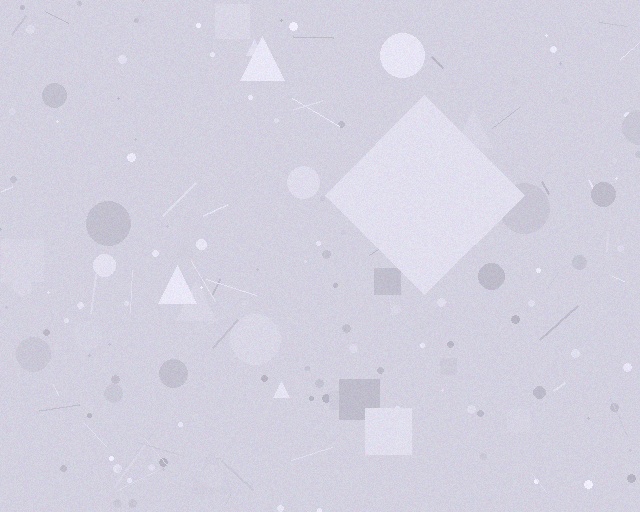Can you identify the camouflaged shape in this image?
The camouflaged shape is a diamond.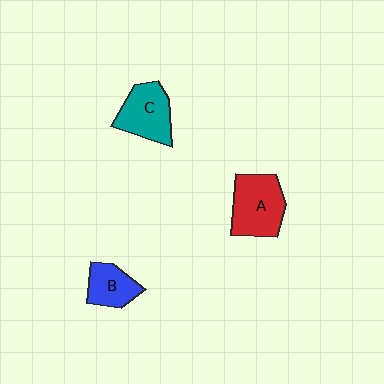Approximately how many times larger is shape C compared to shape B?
Approximately 1.4 times.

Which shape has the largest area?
Shape A (red).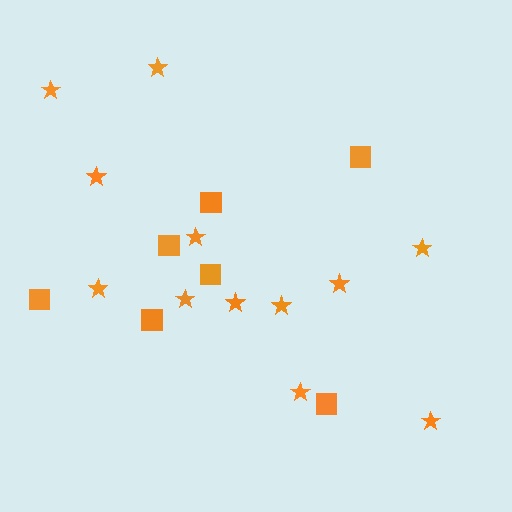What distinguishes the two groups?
There are 2 groups: one group of stars (12) and one group of squares (7).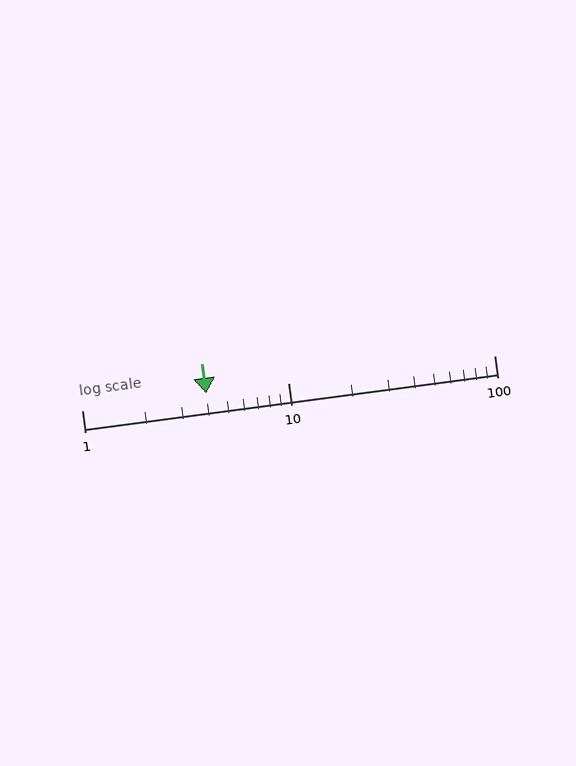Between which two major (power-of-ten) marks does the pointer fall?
The pointer is between 1 and 10.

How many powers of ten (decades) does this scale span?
The scale spans 2 decades, from 1 to 100.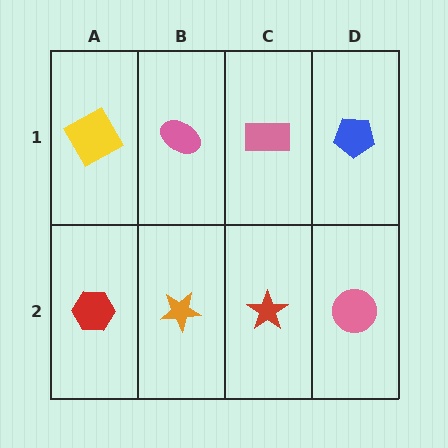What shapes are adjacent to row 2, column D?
A blue pentagon (row 1, column D), a red star (row 2, column C).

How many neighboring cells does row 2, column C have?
3.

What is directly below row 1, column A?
A red hexagon.